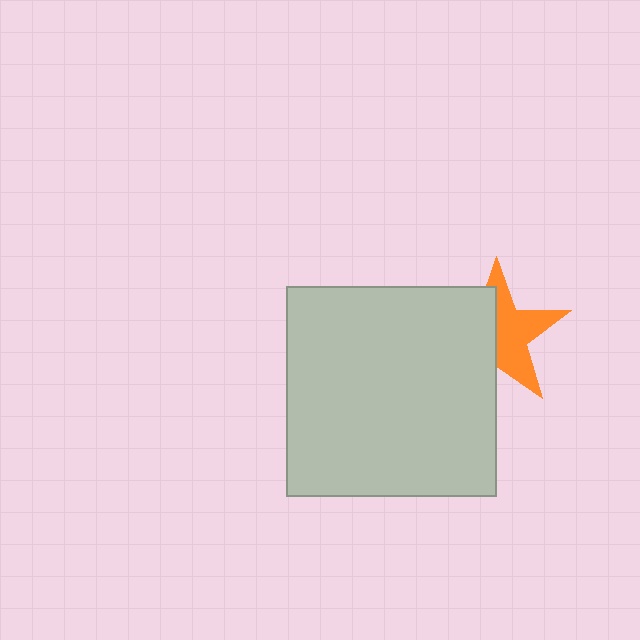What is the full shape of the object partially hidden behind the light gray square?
The partially hidden object is an orange star.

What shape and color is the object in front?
The object in front is a light gray square.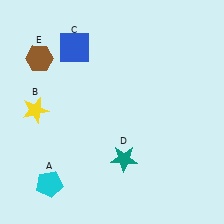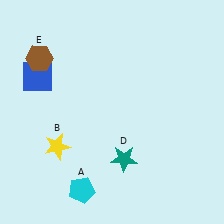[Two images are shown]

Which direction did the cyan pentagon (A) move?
The cyan pentagon (A) moved right.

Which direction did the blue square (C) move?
The blue square (C) moved left.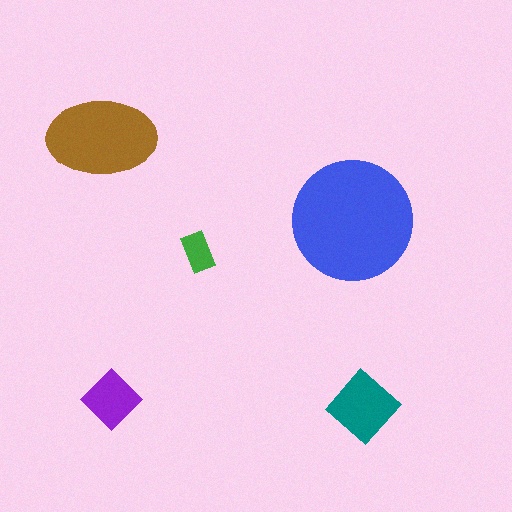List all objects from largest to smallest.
The blue circle, the brown ellipse, the teal diamond, the purple diamond, the green rectangle.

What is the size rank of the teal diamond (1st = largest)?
3rd.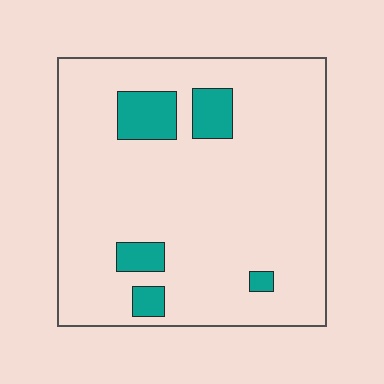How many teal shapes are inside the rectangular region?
5.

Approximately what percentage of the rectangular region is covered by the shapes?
Approximately 10%.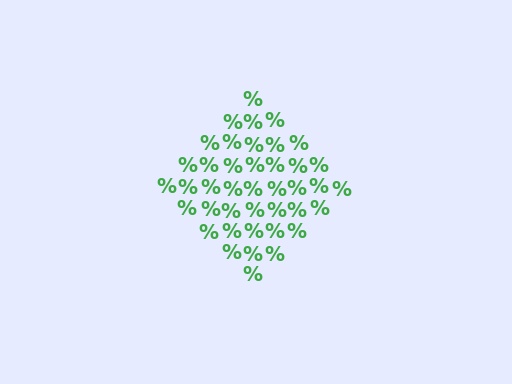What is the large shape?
The large shape is a diamond.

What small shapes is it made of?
It is made of small percent signs.